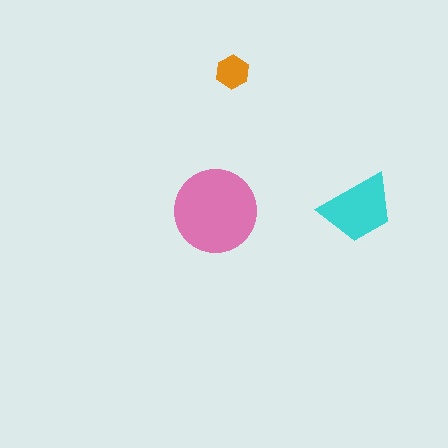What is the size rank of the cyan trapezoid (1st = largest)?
2nd.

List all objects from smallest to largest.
The orange hexagon, the cyan trapezoid, the pink circle.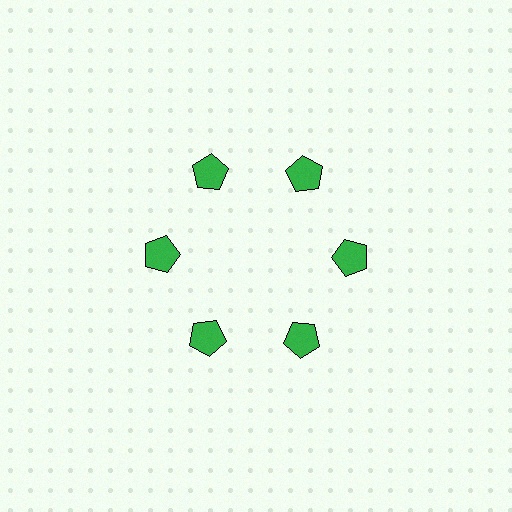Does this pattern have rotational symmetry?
Yes, this pattern has 6-fold rotational symmetry. It looks the same after rotating 60 degrees around the center.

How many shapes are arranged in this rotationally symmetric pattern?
There are 6 shapes, arranged in 6 groups of 1.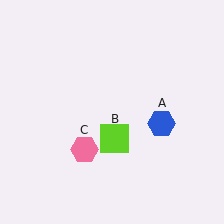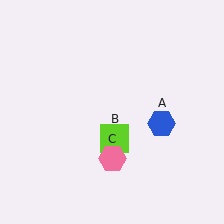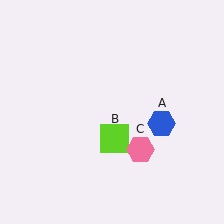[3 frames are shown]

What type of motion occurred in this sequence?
The pink hexagon (object C) rotated counterclockwise around the center of the scene.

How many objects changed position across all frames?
1 object changed position: pink hexagon (object C).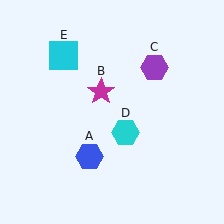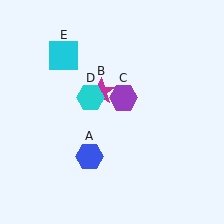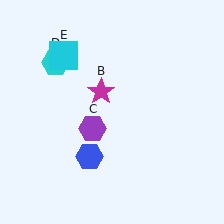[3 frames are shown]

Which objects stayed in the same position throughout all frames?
Blue hexagon (object A) and magenta star (object B) and cyan square (object E) remained stationary.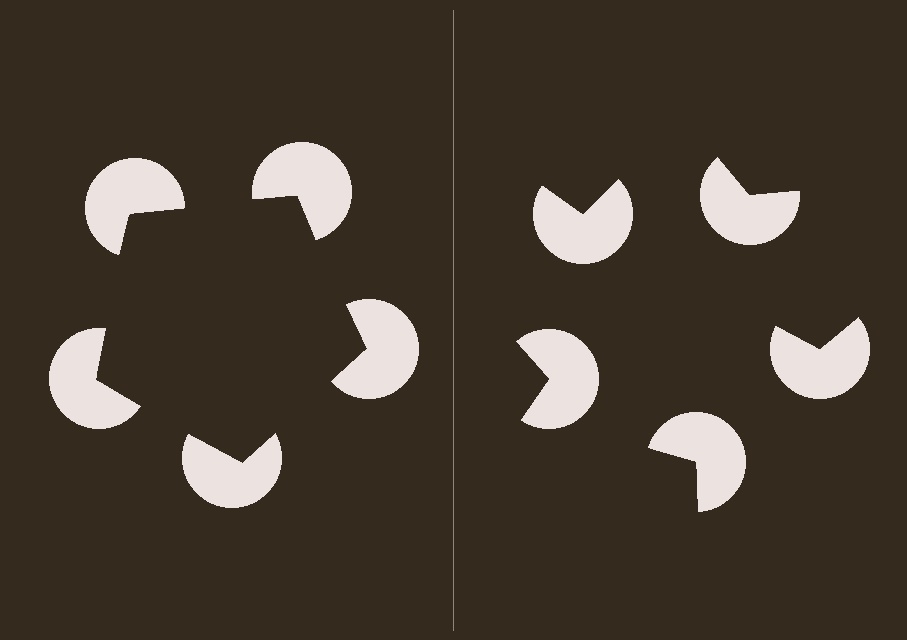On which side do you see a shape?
An illusory pentagon appears on the left side. On the right side the wedge cuts are rotated, so no coherent shape forms.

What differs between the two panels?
The pac-man discs are positioned identically on both sides; only the wedge orientations differ. On the left they align to a pentagon; on the right they are misaligned.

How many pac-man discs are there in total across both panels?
10 — 5 on each side.